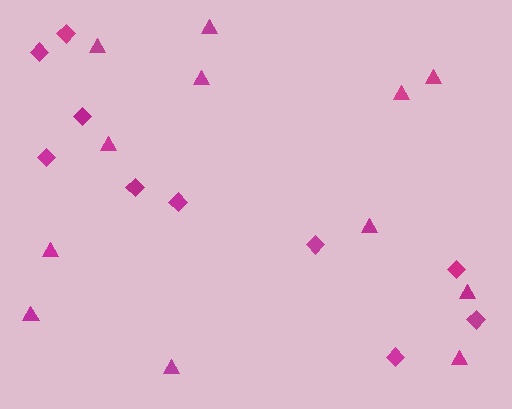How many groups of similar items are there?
There are 2 groups: one group of diamonds (10) and one group of triangles (12).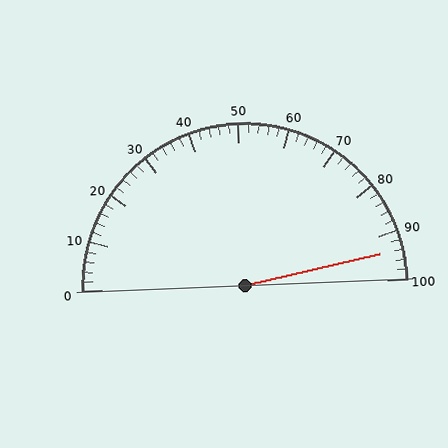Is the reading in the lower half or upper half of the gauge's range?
The reading is in the upper half of the range (0 to 100).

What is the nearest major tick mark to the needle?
The nearest major tick mark is 90.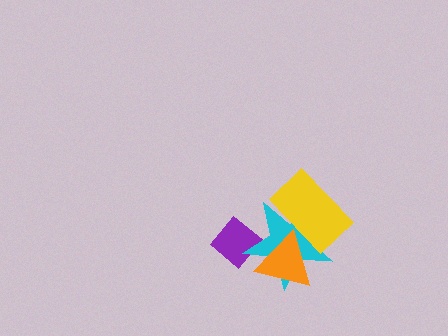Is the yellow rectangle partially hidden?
No, no other shape covers it.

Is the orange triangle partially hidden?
Yes, it is partially covered by another shape.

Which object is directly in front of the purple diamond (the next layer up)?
The cyan star is directly in front of the purple diamond.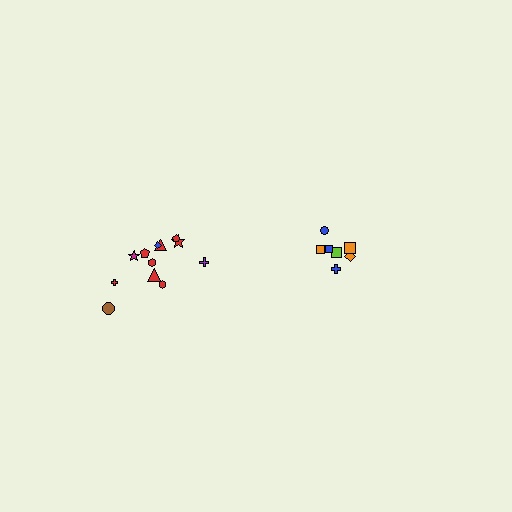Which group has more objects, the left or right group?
The left group.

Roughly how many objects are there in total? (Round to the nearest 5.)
Roughly 20 objects in total.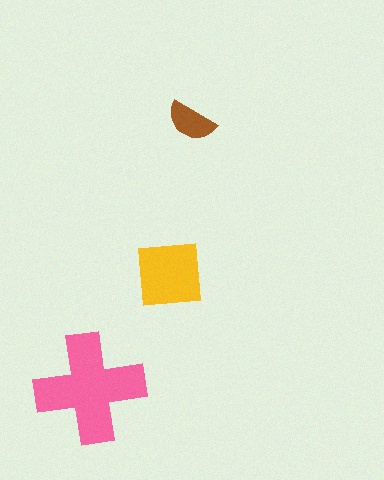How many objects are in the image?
There are 3 objects in the image.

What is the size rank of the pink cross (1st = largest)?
1st.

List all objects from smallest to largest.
The brown semicircle, the yellow square, the pink cross.